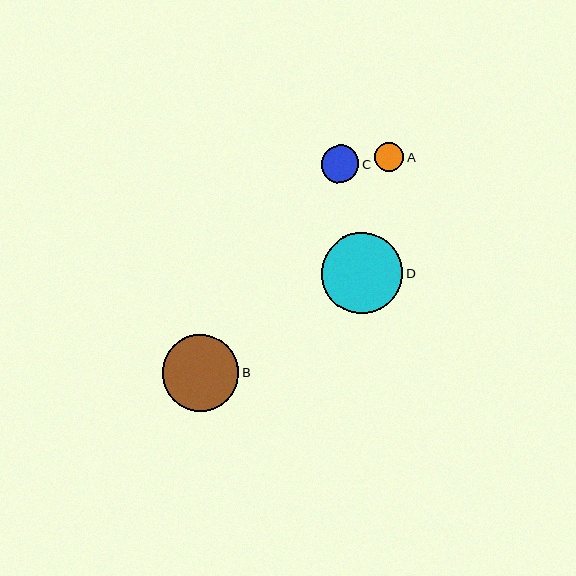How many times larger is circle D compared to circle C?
Circle D is approximately 2.2 times the size of circle C.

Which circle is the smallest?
Circle A is the smallest with a size of approximately 29 pixels.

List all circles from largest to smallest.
From largest to smallest: D, B, C, A.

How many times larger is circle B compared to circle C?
Circle B is approximately 2.0 times the size of circle C.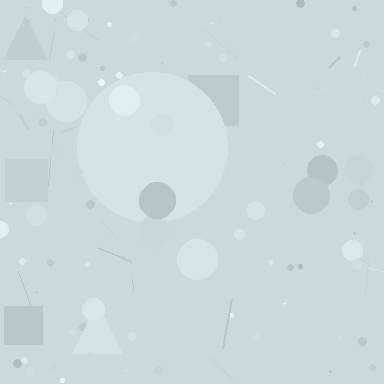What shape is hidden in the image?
A circle is hidden in the image.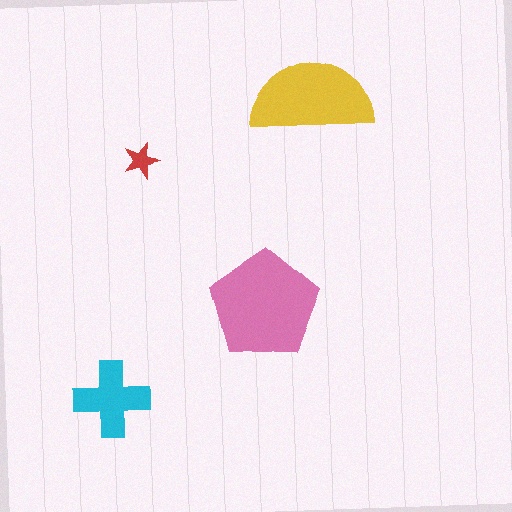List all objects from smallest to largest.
The red star, the cyan cross, the yellow semicircle, the pink pentagon.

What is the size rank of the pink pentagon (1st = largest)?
1st.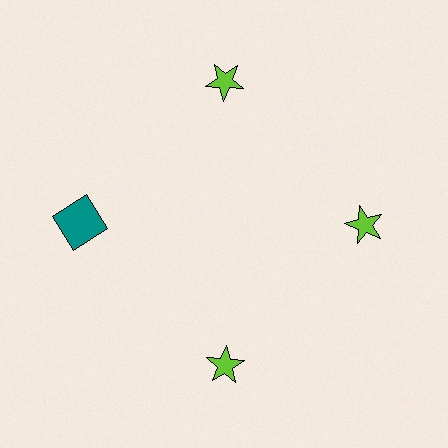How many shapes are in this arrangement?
There are 4 shapes arranged in a ring pattern.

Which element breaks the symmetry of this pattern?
The teal square at roughly the 9 o'clock position breaks the symmetry. All other shapes are lime stars.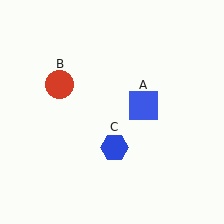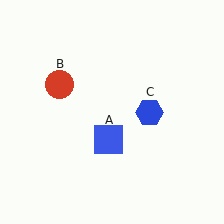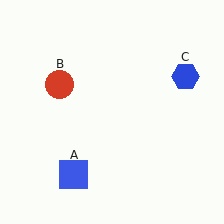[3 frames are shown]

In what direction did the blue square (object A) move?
The blue square (object A) moved down and to the left.